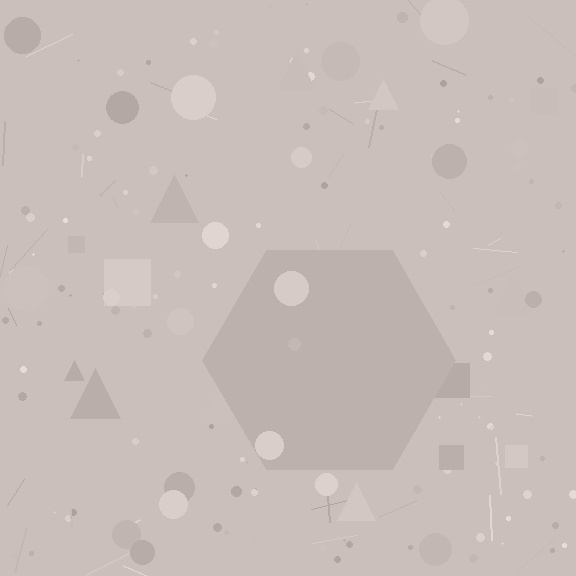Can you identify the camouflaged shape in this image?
The camouflaged shape is a hexagon.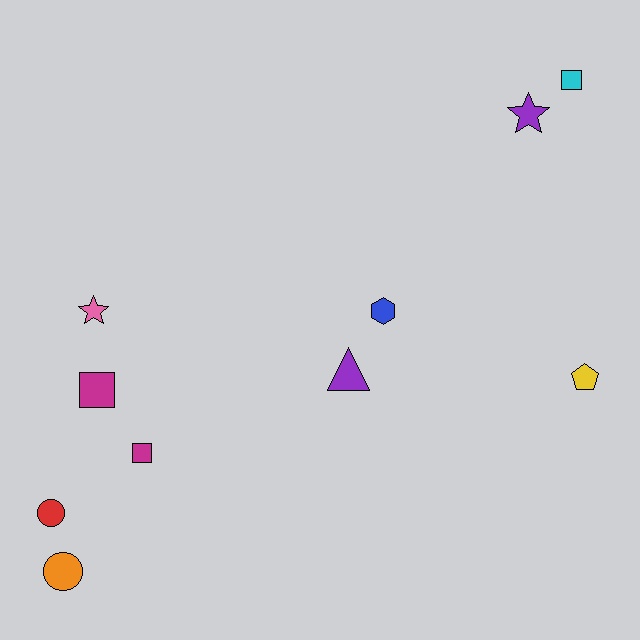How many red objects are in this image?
There is 1 red object.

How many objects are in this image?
There are 10 objects.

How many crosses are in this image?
There are no crosses.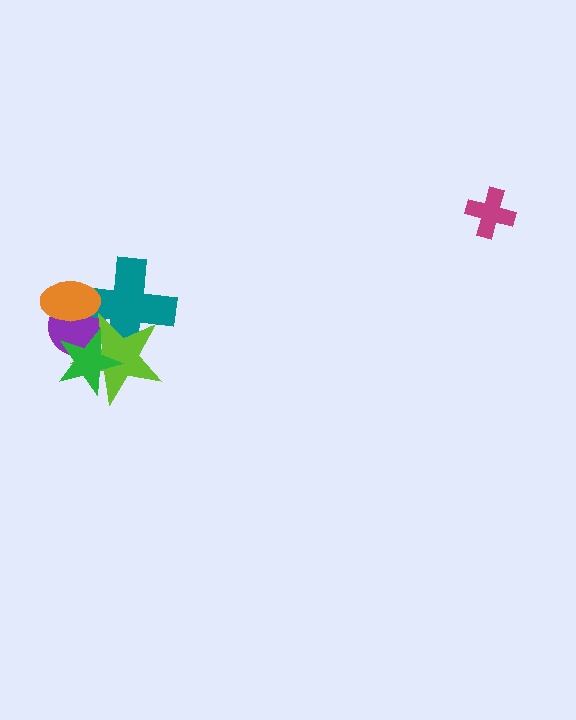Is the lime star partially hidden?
Yes, it is partially covered by another shape.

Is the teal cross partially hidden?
Yes, it is partially covered by another shape.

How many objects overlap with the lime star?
3 objects overlap with the lime star.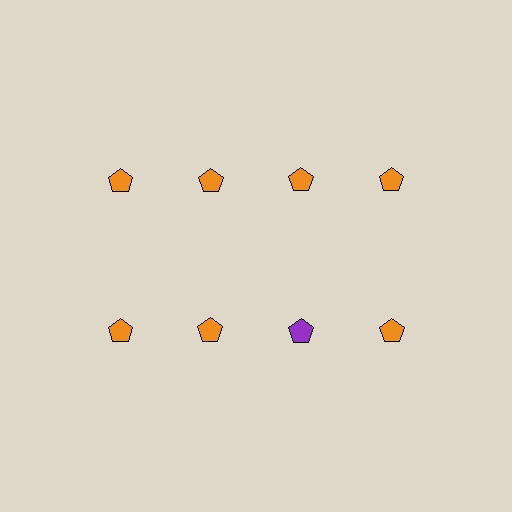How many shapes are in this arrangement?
There are 8 shapes arranged in a grid pattern.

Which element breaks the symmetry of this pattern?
The purple pentagon in the second row, center column breaks the symmetry. All other shapes are orange pentagons.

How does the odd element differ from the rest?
It has a different color: purple instead of orange.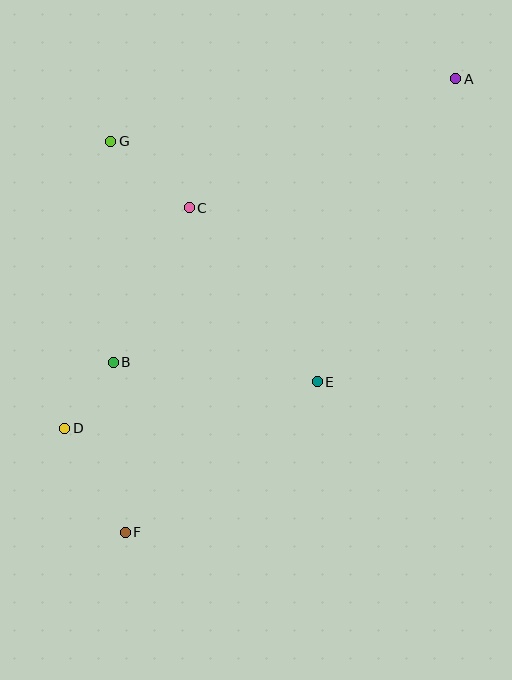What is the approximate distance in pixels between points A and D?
The distance between A and D is approximately 525 pixels.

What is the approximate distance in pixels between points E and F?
The distance between E and F is approximately 244 pixels.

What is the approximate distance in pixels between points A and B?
The distance between A and B is approximately 444 pixels.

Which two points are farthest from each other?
Points A and F are farthest from each other.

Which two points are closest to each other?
Points B and D are closest to each other.